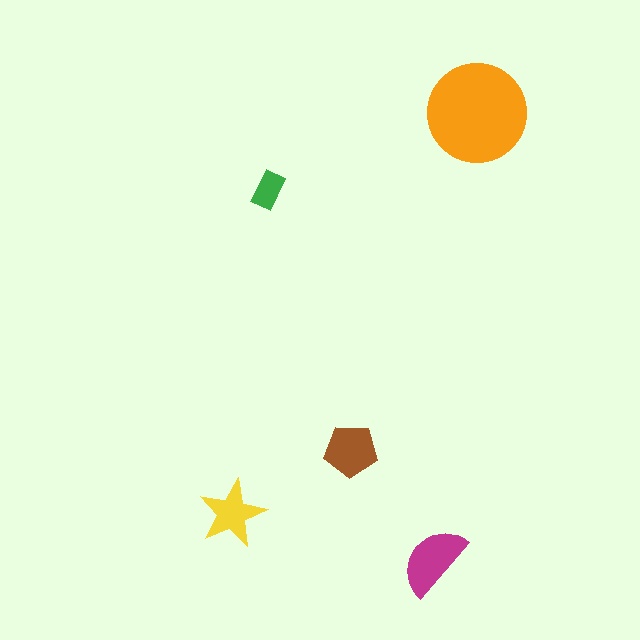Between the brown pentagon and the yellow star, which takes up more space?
The brown pentagon.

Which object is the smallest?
The green rectangle.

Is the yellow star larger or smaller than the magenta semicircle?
Smaller.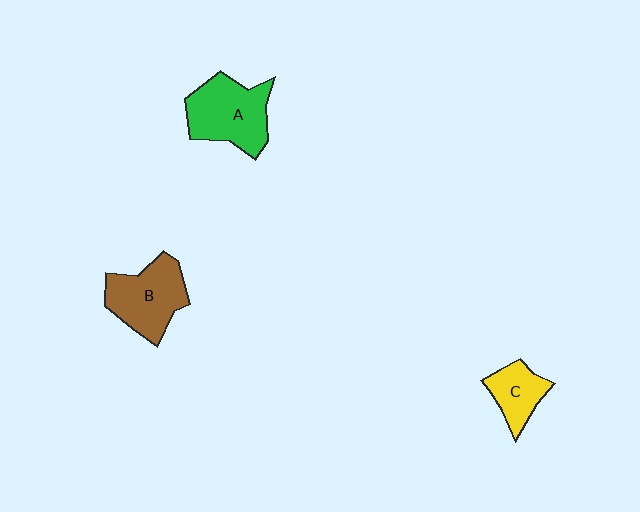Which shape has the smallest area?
Shape C (yellow).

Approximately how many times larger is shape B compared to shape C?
Approximately 1.7 times.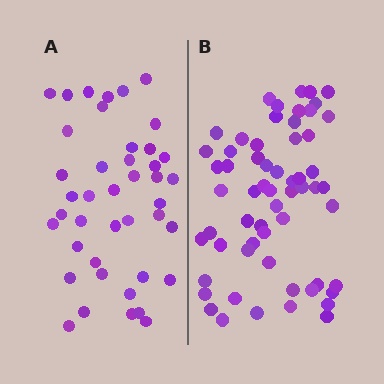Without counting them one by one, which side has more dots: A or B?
Region B (the right region) has more dots.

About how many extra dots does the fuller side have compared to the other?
Region B has approximately 20 more dots than region A.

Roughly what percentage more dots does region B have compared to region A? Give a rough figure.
About 45% more.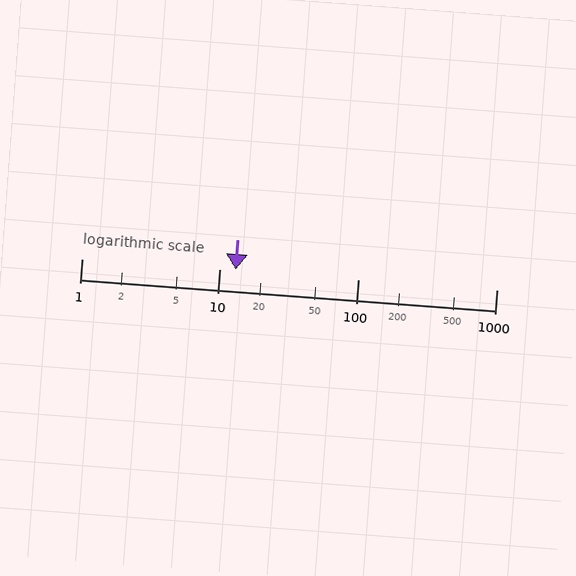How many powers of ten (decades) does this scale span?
The scale spans 3 decades, from 1 to 1000.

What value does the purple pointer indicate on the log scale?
The pointer indicates approximately 13.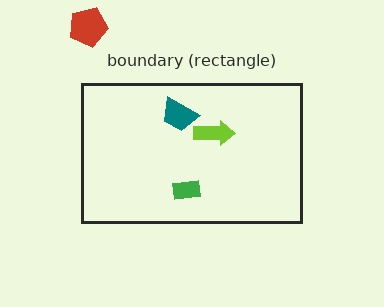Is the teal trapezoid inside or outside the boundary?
Inside.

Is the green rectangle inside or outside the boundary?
Inside.